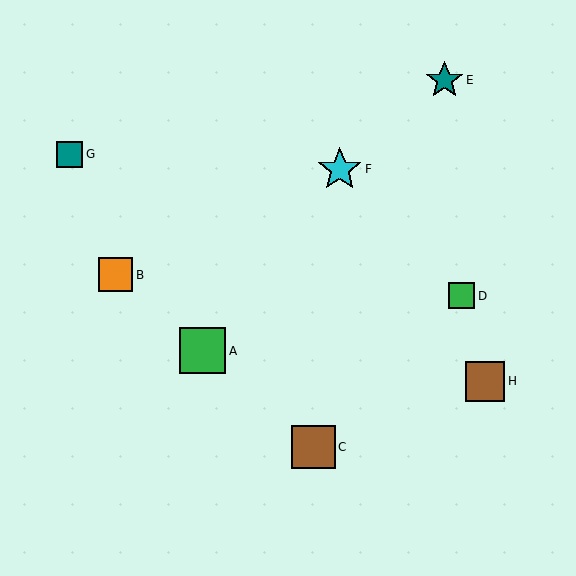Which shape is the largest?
The green square (labeled A) is the largest.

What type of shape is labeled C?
Shape C is a brown square.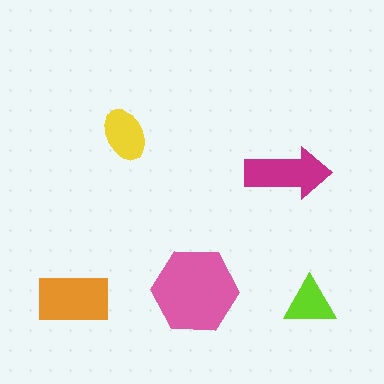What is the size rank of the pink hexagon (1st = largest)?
1st.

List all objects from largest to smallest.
The pink hexagon, the orange rectangle, the magenta arrow, the yellow ellipse, the lime triangle.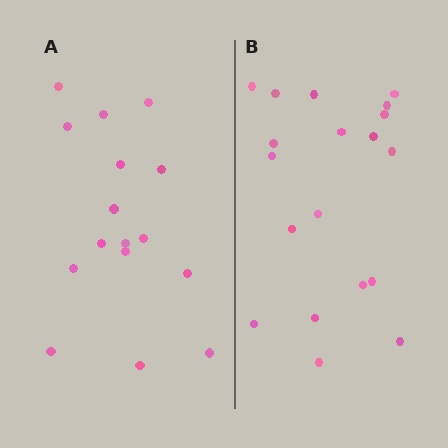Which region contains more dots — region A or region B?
Region B (the right region) has more dots.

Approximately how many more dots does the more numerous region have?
Region B has just a few more — roughly 2 or 3 more dots than region A.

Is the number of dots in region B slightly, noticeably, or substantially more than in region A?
Region B has only slightly more — the two regions are fairly close. The ratio is roughly 1.2 to 1.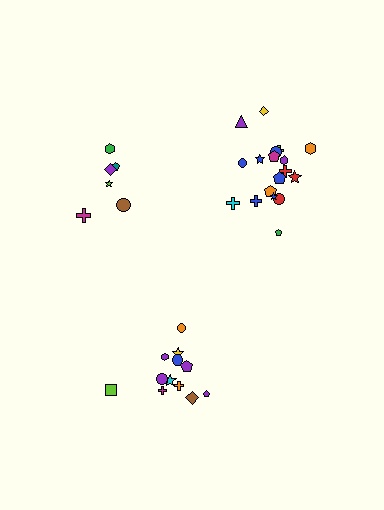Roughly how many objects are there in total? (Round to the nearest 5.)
Roughly 35 objects in total.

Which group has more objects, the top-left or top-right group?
The top-right group.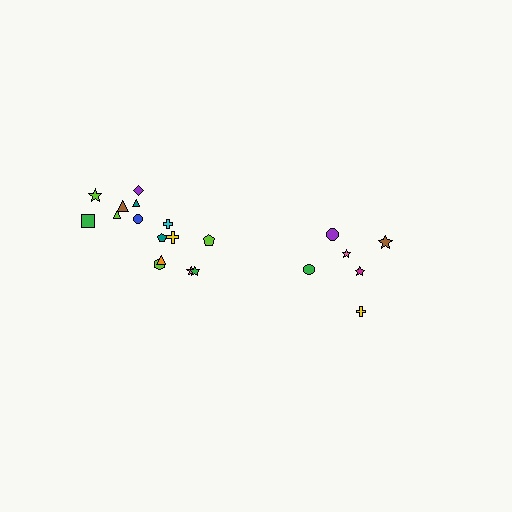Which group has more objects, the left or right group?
The left group.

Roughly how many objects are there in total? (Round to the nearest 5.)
Roughly 20 objects in total.